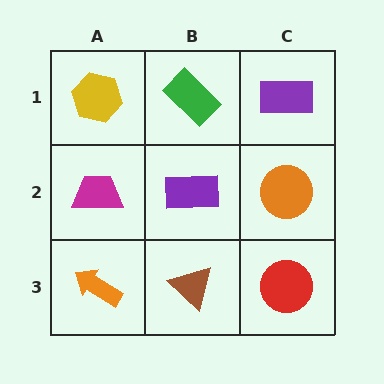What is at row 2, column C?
An orange circle.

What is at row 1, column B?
A green rectangle.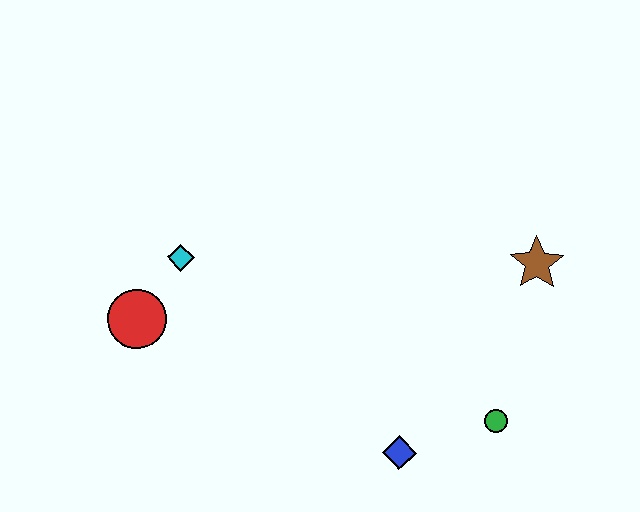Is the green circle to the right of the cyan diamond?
Yes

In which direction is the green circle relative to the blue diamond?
The green circle is to the right of the blue diamond.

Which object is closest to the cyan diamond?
The red circle is closest to the cyan diamond.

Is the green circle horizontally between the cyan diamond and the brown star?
Yes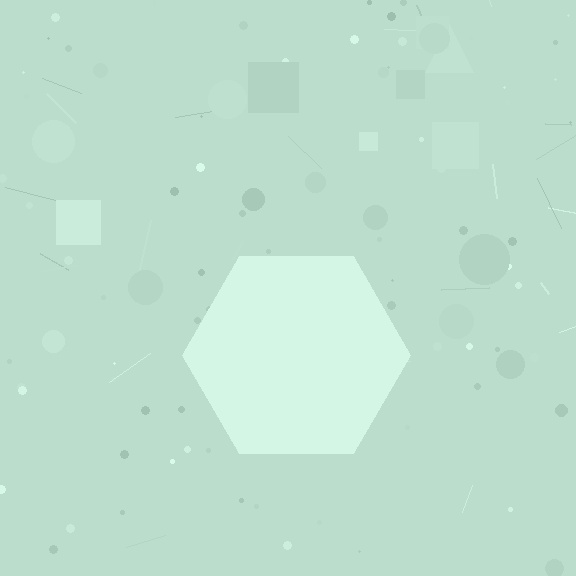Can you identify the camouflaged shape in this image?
The camouflaged shape is a hexagon.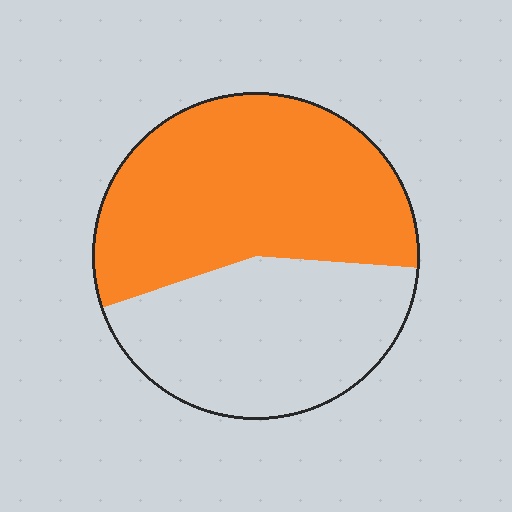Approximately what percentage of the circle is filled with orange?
Approximately 55%.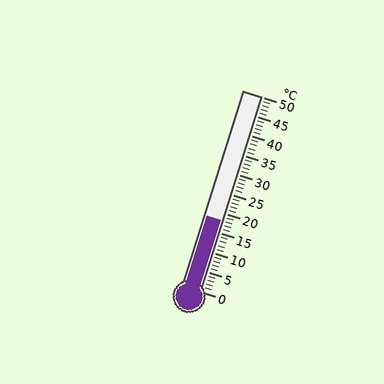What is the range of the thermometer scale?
The thermometer scale ranges from 0°C to 50°C.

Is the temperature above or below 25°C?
The temperature is below 25°C.